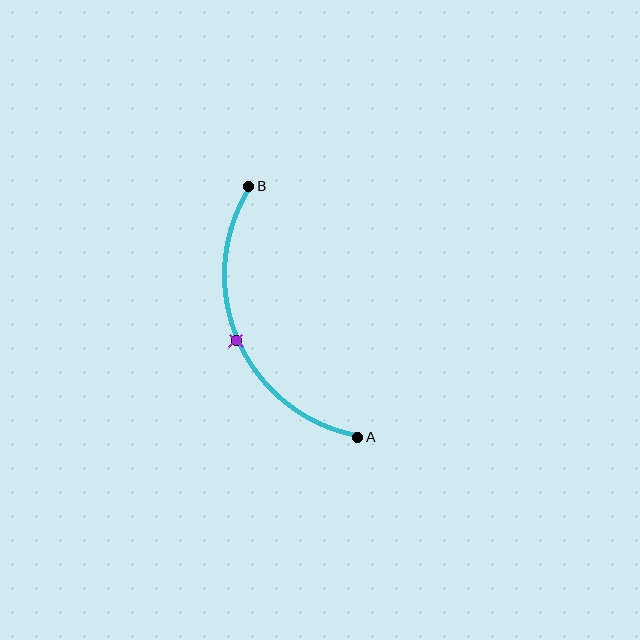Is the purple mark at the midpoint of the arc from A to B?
Yes. The purple mark lies on the arc at equal arc-length from both A and B — it is the arc midpoint.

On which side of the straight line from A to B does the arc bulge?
The arc bulges to the left of the straight line connecting A and B.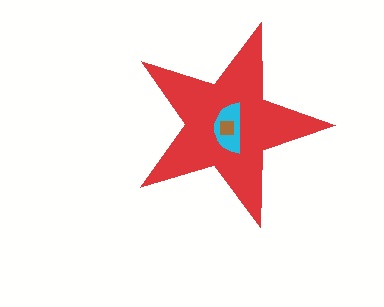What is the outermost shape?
The red star.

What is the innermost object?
The brown square.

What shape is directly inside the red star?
The cyan semicircle.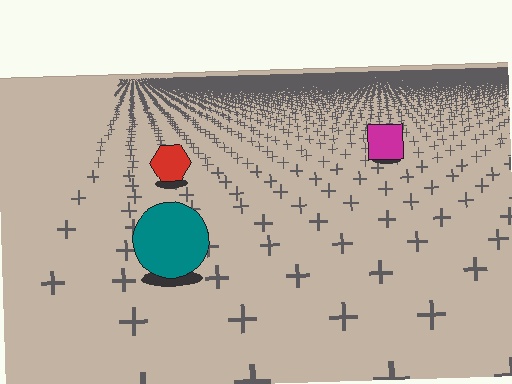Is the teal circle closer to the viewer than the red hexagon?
Yes. The teal circle is closer — you can tell from the texture gradient: the ground texture is coarser near it.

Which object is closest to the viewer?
The teal circle is closest. The texture marks near it are larger and more spread out.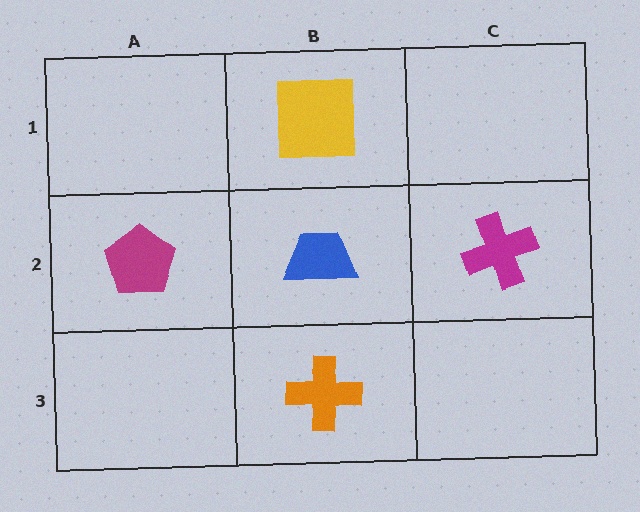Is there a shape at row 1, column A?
No, that cell is empty.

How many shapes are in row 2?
3 shapes.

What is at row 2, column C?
A magenta cross.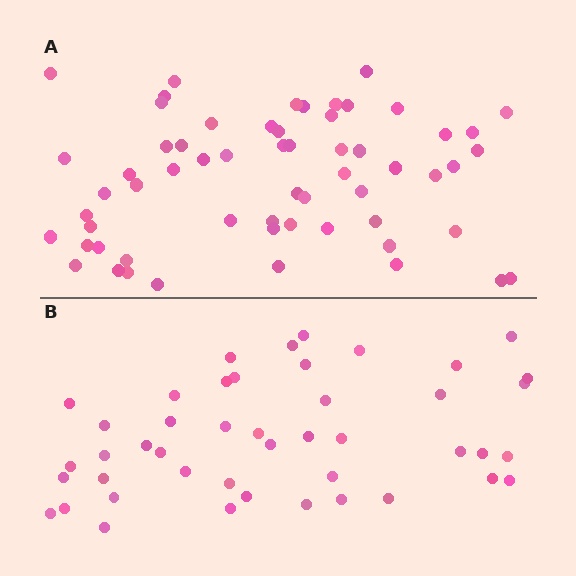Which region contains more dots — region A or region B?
Region A (the top region) has more dots.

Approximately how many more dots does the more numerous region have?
Region A has approximately 15 more dots than region B.